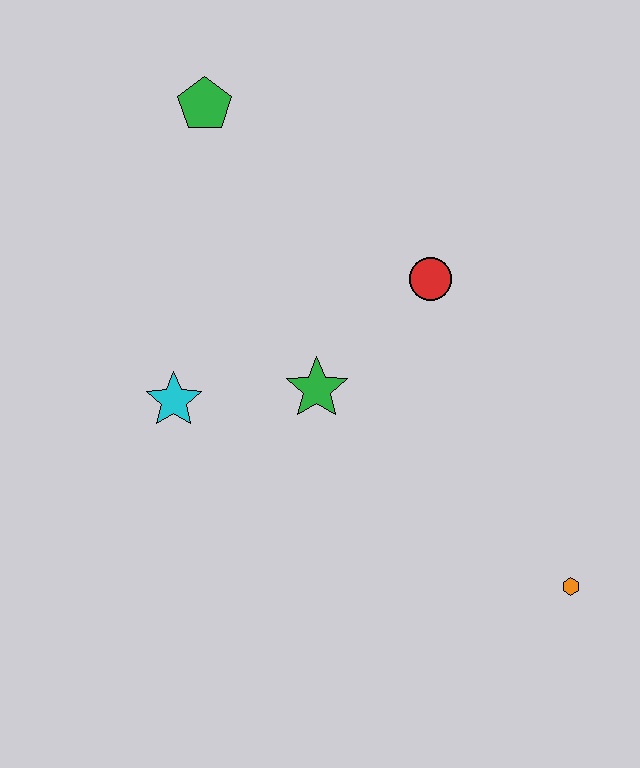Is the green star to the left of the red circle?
Yes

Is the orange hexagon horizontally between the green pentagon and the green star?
No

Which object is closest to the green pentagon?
The red circle is closest to the green pentagon.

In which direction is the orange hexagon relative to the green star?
The orange hexagon is to the right of the green star.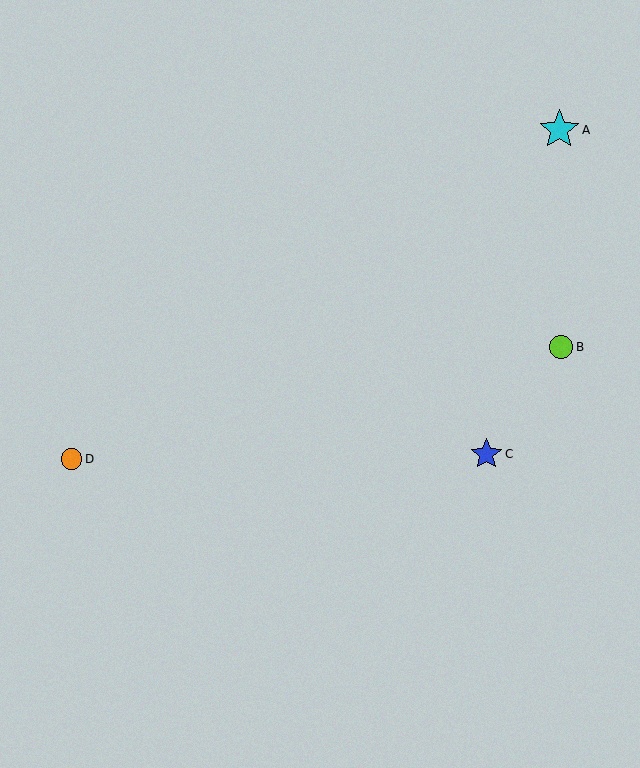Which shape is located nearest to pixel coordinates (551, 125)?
The cyan star (labeled A) at (559, 130) is nearest to that location.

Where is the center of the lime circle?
The center of the lime circle is at (561, 347).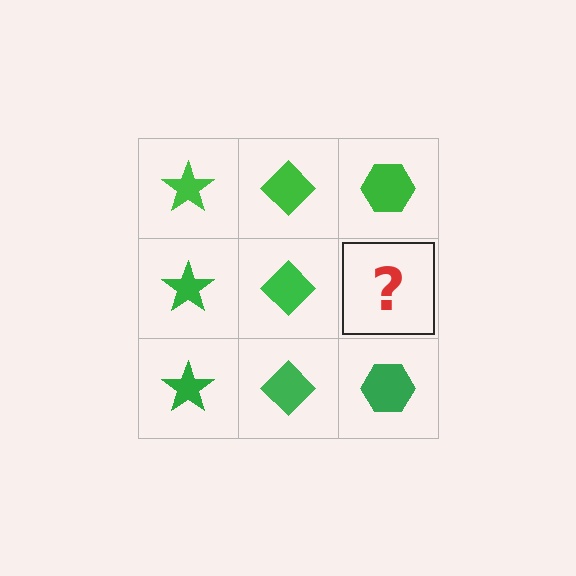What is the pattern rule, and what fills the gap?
The rule is that each column has a consistent shape. The gap should be filled with a green hexagon.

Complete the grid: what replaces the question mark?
The question mark should be replaced with a green hexagon.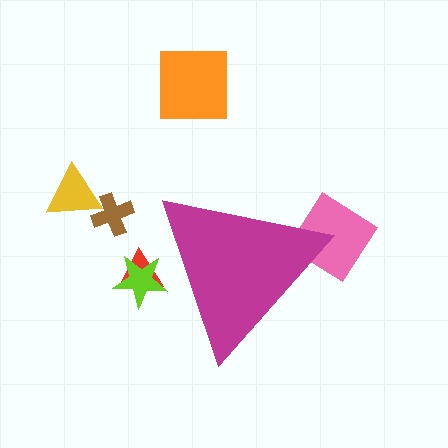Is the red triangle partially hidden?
Yes, the red triangle is partially hidden behind the magenta triangle.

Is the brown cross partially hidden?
No, the brown cross is fully visible.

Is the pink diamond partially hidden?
Yes, the pink diamond is partially hidden behind the magenta triangle.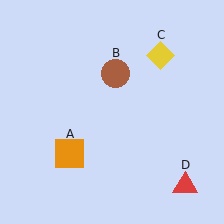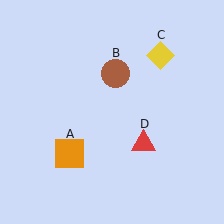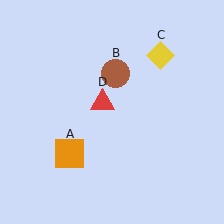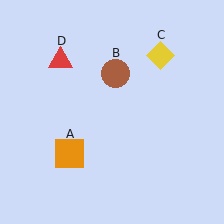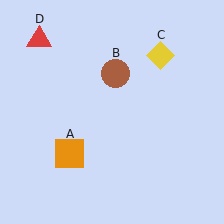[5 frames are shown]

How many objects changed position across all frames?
1 object changed position: red triangle (object D).